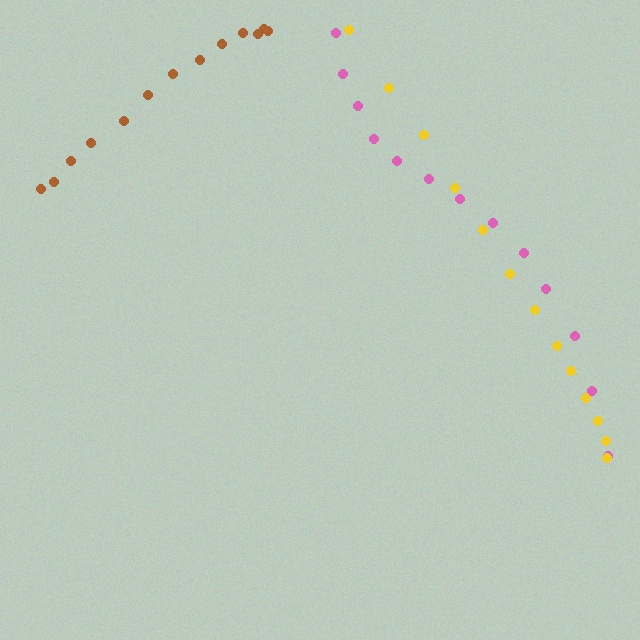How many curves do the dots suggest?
There are 3 distinct paths.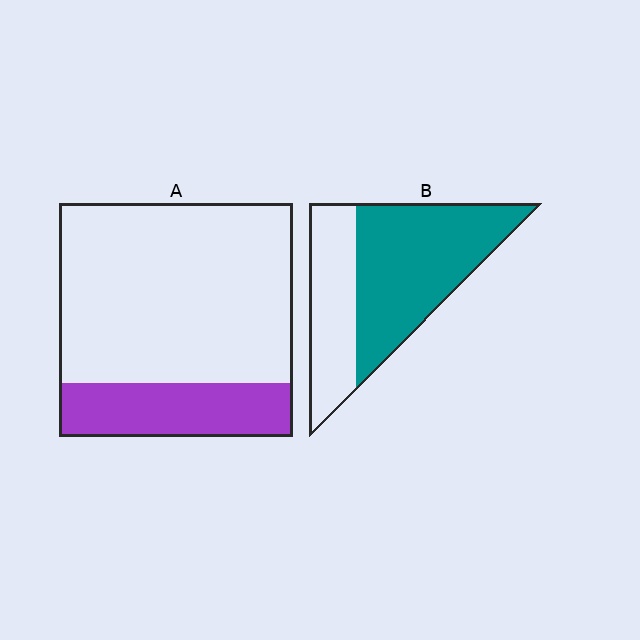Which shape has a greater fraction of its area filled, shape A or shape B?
Shape B.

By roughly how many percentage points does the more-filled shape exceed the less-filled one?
By roughly 40 percentage points (B over A).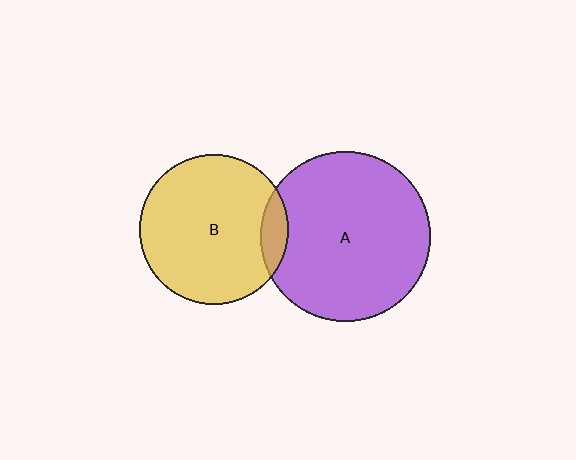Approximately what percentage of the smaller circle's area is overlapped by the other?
Approximately 10%.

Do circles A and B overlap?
Yes.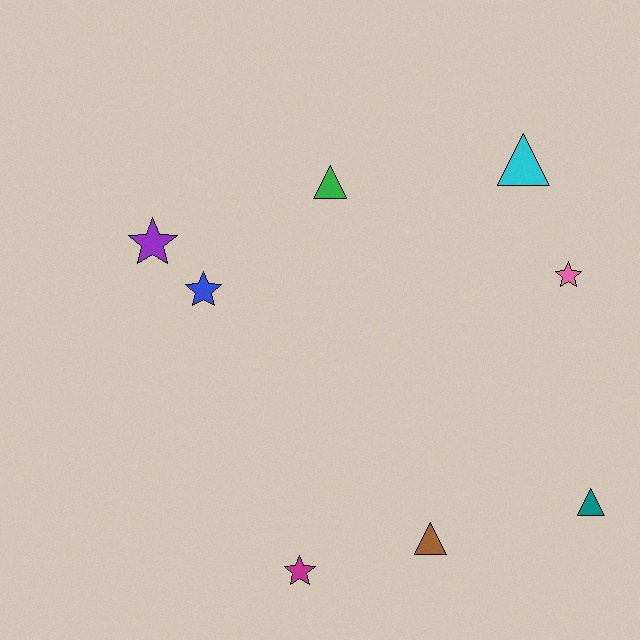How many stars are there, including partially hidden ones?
There are 4 stars.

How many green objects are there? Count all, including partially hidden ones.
There is 1 green object.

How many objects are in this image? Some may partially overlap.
There are 8 objects.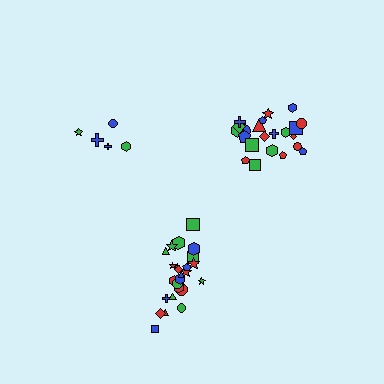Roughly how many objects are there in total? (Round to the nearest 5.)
Roughly 50 objects in total.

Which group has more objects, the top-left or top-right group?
The top-right group.